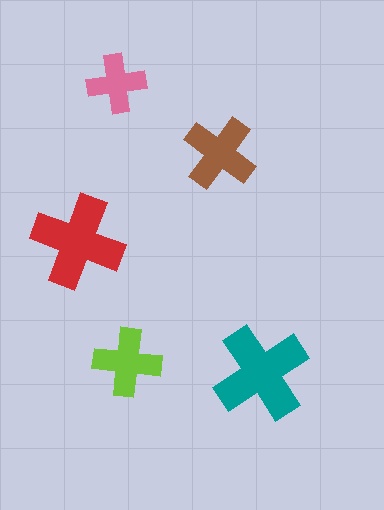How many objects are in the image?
There are 5 objects in the image.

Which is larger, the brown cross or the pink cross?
The brown one.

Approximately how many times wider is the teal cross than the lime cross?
About 1.5 times wider.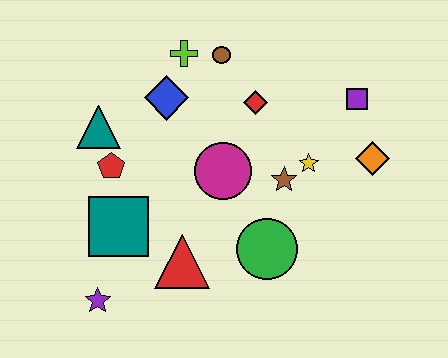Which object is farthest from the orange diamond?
The purple star is farthest from the orange diamond.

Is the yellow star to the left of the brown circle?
No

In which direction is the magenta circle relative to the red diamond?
The magenta circle is below the red diamond.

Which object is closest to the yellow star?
The brown star is closest to the yellow star.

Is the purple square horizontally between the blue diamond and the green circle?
No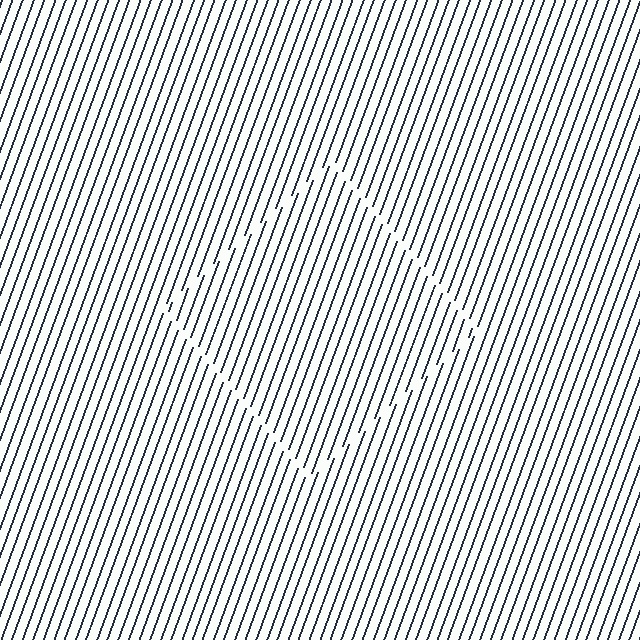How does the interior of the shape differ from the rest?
The interior of the shape contains the same grating, shifted by half a period — the contour is defined by the phase discontinuity where line-ends from the inner and outer gratings abut.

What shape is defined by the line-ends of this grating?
An illusory square. The interior of the shape contains the same grating, shifted by half a period — the contour is defined by the phase discontinuity where line-ends from the inner and outer gratings abut.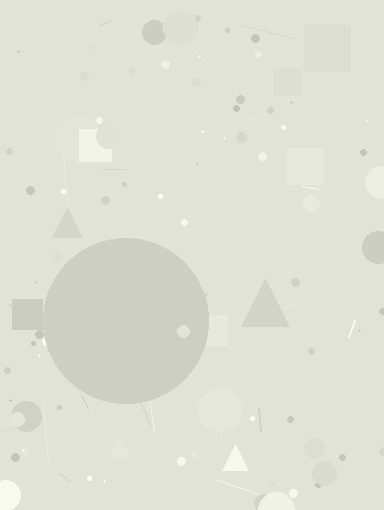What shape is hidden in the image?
A circle is hidden in the image.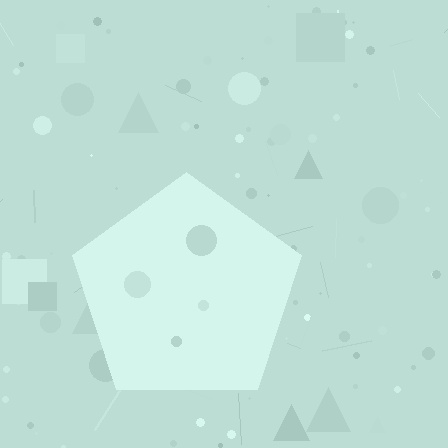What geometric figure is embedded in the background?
A pentagon is embedded in the background.